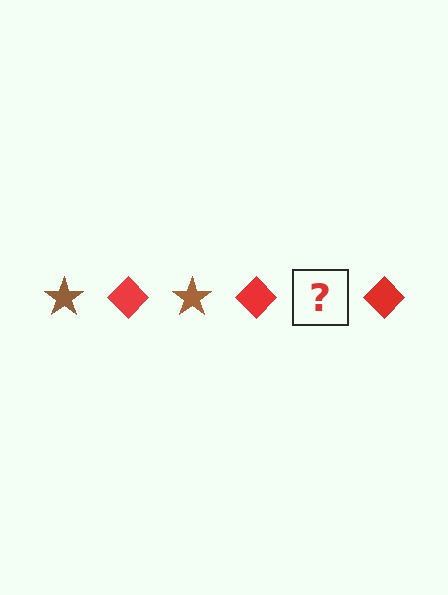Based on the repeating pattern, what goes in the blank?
The blank should be a brown star.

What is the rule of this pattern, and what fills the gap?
The rule is that the pattern alternates between brown star and red diamond. The gap should be filled with a brown star.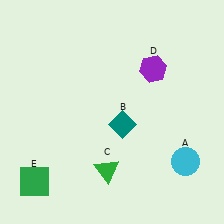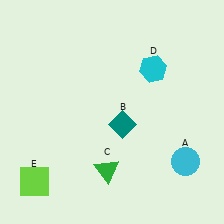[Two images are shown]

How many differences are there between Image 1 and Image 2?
There are 2 differences between the two images.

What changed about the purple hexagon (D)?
In Image 1, D is purple. In Image 2, it changed to cyan.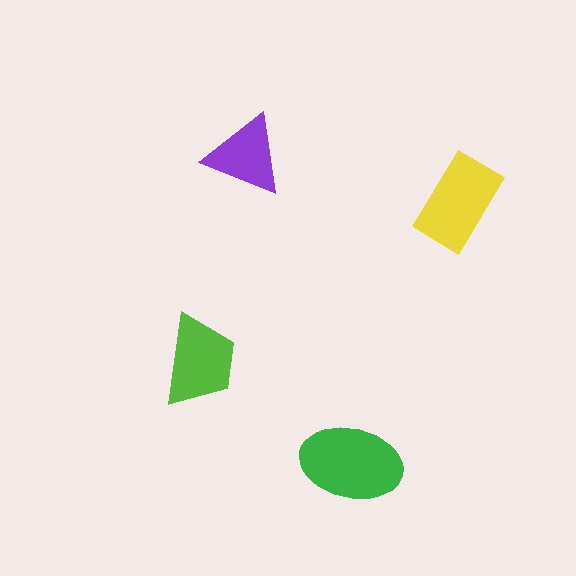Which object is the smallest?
The purple triangle.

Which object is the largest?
The green ellipse.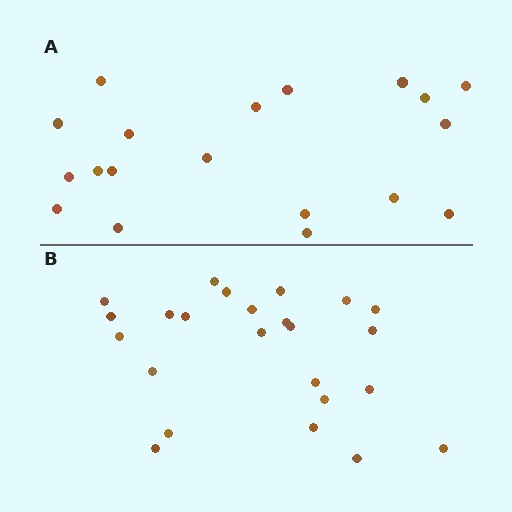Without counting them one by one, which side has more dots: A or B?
Region B (the bottom region) has more dots.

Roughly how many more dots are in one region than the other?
Region B has about 5 more dots than region A.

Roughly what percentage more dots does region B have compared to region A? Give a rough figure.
About 25% more.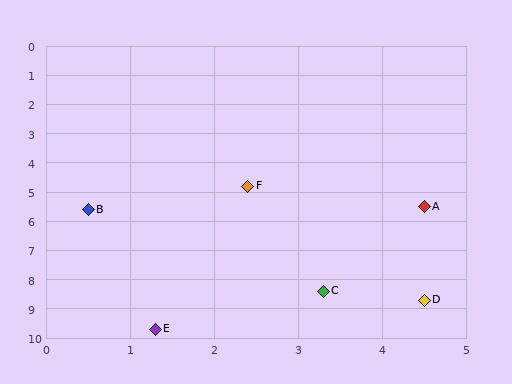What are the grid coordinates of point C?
Point C is at approximately (3.3, 8.4).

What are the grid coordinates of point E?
Point E is at approximately (1.3, 9.7).